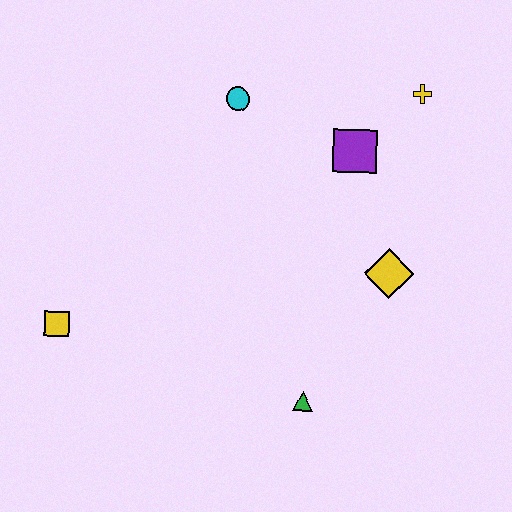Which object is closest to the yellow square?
The green triangle is closest to the yellow square.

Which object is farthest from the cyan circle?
The green triangle is farthest from the cyan circle.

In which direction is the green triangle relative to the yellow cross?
The green triangle is below the yellow cross.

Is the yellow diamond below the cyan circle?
Yes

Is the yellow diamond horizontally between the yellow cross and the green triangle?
Yes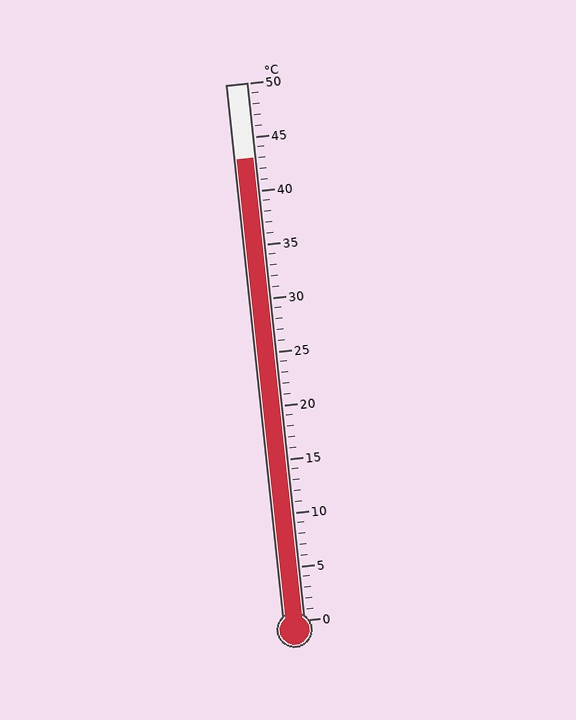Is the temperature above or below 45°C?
The temperature is below 45°C.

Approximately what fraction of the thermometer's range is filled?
The thermometer is filled to approximately 85% of its range.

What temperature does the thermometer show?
The thermometer shows approximately 43°C.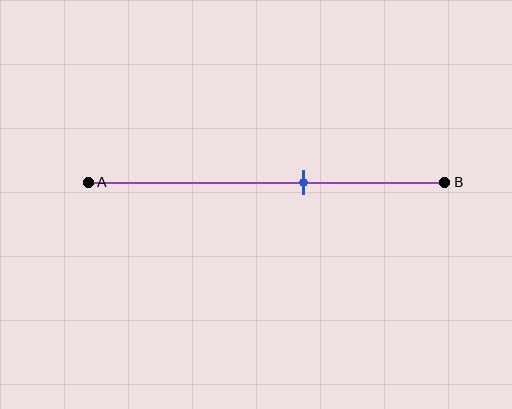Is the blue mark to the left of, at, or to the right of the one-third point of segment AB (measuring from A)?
The blue mark is to the right of the one-third point of segment AB.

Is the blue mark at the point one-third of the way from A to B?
No, the mark is at about 60% from A, not at the 33% one-third point.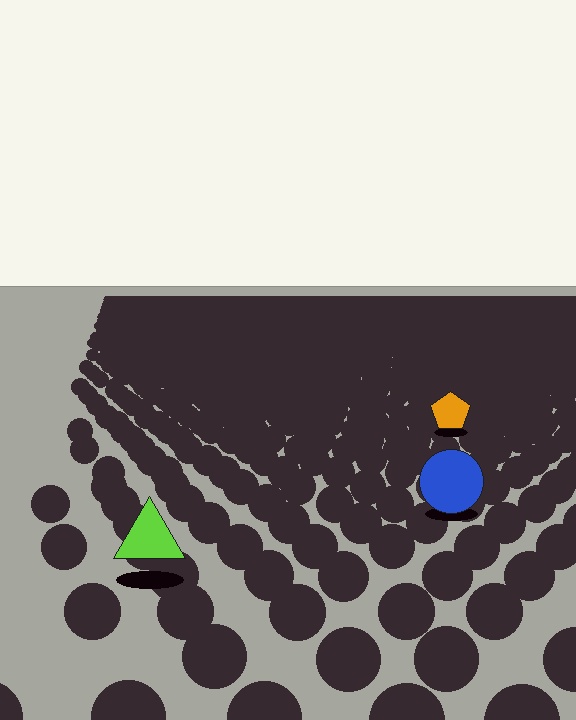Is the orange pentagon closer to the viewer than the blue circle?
No. The blue circle is closer — you can tell from the texture gradient: the ground texture is coarser near it.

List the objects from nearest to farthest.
From nearest to farthest: the lime triangle, the blue circle, the orange pentagon.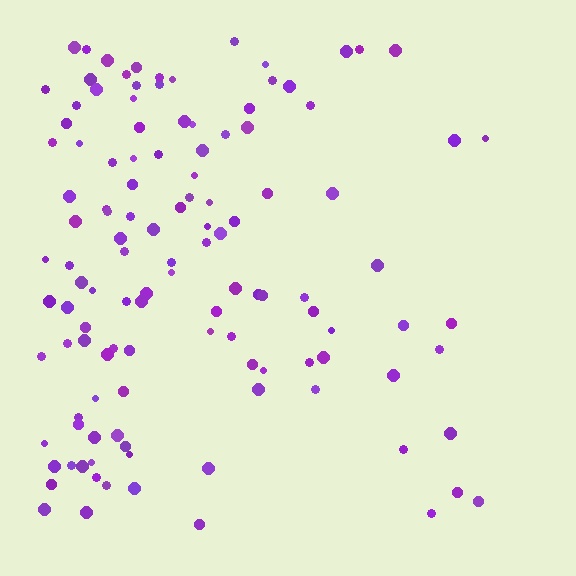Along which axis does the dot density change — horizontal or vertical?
Horizontal.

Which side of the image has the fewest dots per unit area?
The right.